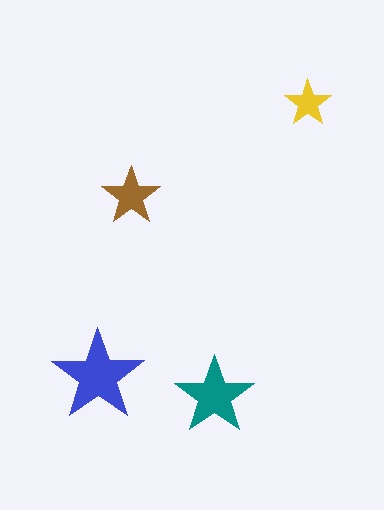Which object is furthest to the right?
The yellow star is rightmost.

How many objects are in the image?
There are 4 objects in the image.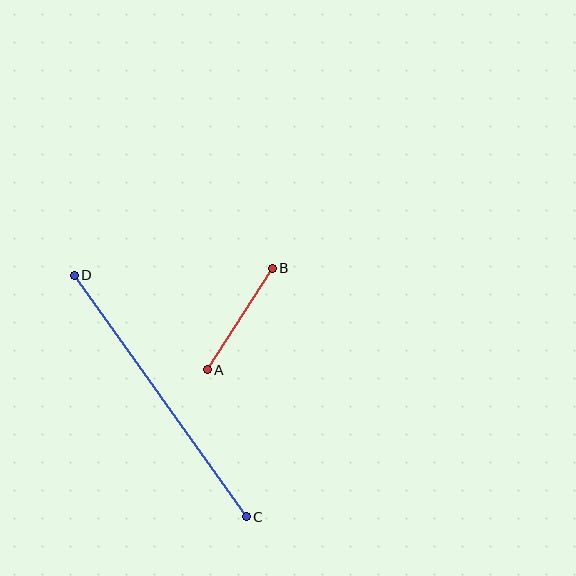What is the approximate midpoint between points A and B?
The midpoint is at approximately (240, 319) pixels.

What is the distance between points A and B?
The distance is approximately 120 pixels.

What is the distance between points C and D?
The distance is approximately 296 pixels.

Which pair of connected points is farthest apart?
Points C and D are farthest apart.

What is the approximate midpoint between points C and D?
The midpoint is at approximately (160, 396) pixels.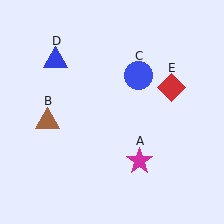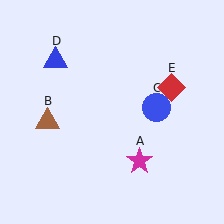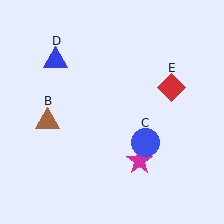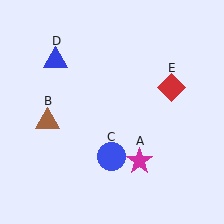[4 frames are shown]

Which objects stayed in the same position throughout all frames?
Magenta star (object A) and brown triangle (object B) and blue triangle (object D) and red diamond (object E) remained stationary.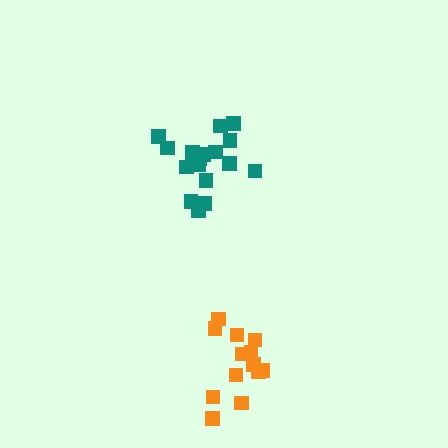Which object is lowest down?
The orange cluster is bottommost.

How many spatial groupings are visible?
There are 2 spatial groupings.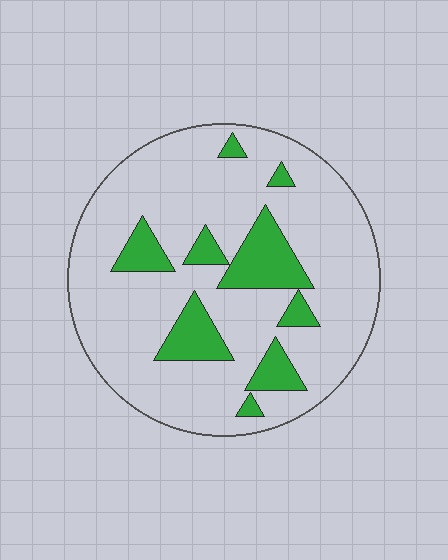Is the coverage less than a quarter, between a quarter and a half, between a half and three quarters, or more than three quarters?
Less than a quarter.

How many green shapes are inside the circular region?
9.